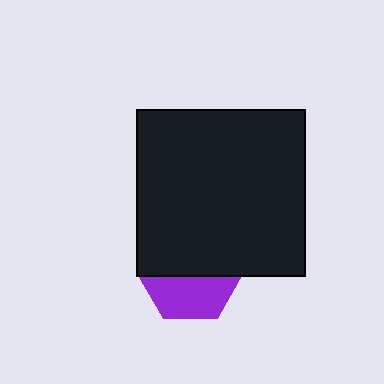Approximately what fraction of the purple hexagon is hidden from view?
Roughly 57% of the purple hexagon is hidden behind the black rectangle.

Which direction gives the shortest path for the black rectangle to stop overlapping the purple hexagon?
Moving up gives the shortest separation.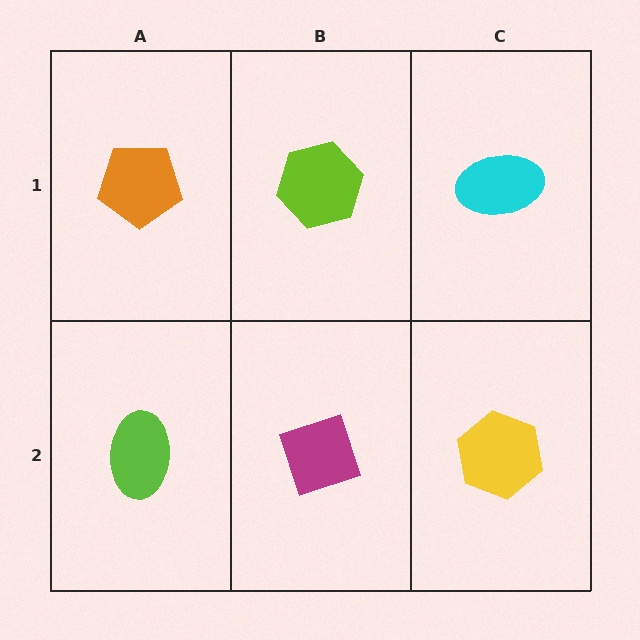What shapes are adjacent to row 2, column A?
An orange pentagon (row 1, column A), a magenta diamond (row 2, column B).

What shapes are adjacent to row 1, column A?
A lime ellipse (row 2, column A), a lime hexagon (row 1, column B).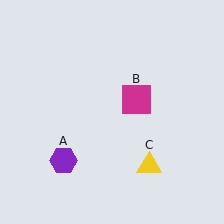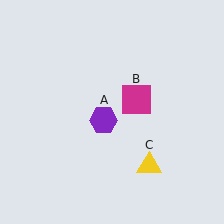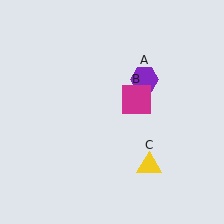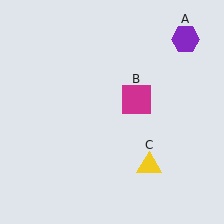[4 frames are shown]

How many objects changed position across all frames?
1 object changed position: purple hexagon (object A).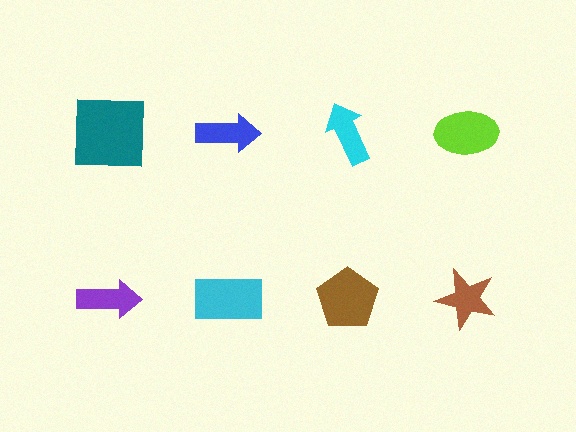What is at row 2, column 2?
A cyan rectangle.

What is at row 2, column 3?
A brown pentagon.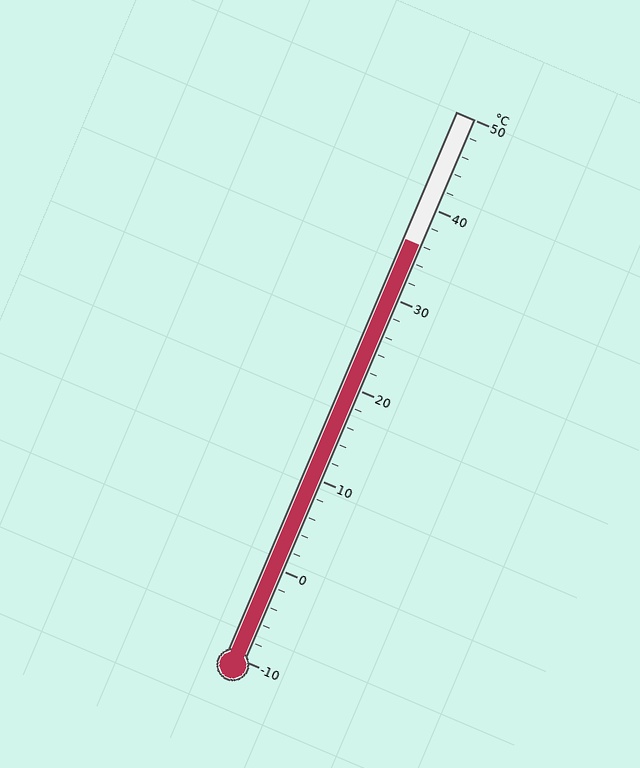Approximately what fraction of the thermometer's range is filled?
The thermometer is filled to approximately 75% of its range.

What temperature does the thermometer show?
The thermometer shows approximately 36°C.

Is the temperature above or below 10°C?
The temperature is above 10°C.